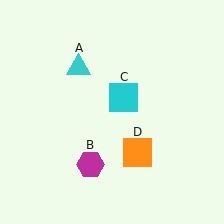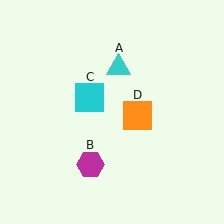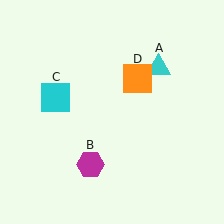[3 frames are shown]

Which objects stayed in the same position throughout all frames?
Magenta hexagon (object B) remained stationary.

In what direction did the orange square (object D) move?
The orange square (object D) moved up.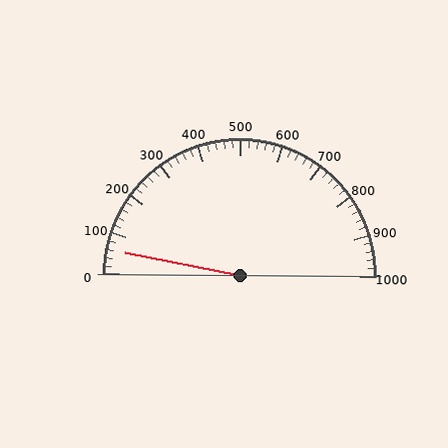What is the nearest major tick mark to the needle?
The nearest major tick mark is 100.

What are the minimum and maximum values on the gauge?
The gauge ranges from 0 to 1000.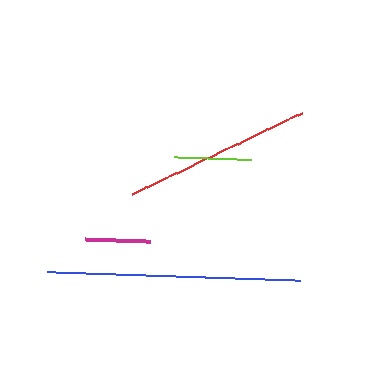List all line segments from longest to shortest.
From longest to shortest: blue, red, lime, magenta.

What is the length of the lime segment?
The lime segment is approximately 77 pixels long.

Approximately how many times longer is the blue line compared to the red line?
The blue line is approximately 1.3 times the length of the red line.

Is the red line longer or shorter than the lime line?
The red line is longer than the lime line.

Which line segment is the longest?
The blue line is the longest at approximately 252 pixels.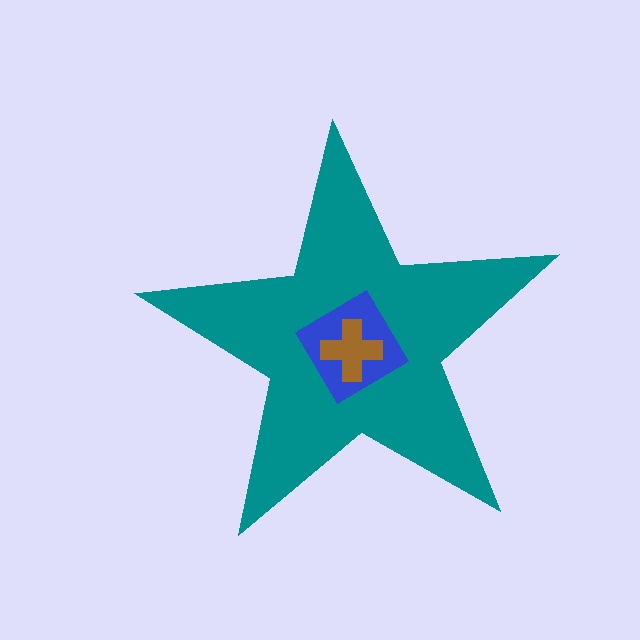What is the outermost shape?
The teal star.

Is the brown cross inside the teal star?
Yes.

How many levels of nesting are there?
3.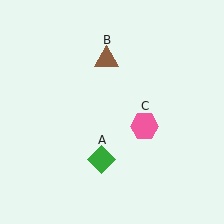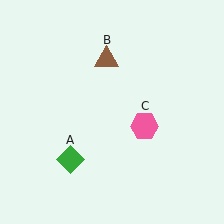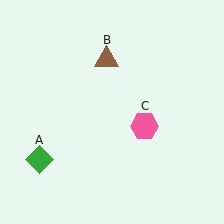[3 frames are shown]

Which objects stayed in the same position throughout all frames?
Brown triangle (object B) and pink hexagon (object C) remained stationary.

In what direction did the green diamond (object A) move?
The green diamond (object A) moved left.